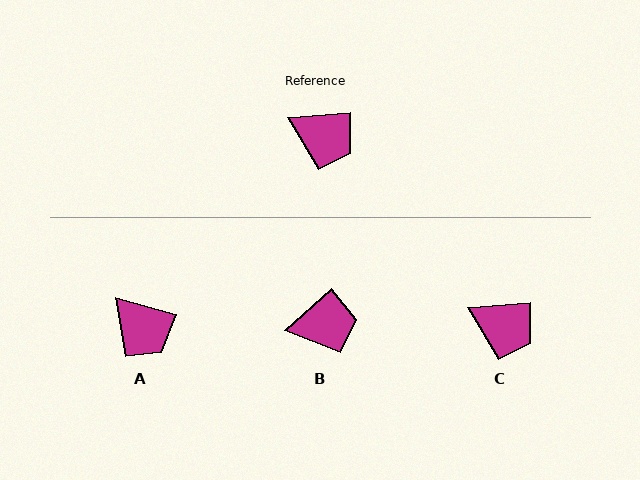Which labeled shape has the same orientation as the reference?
C.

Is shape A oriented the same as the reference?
No, it is off by about 21 degrees.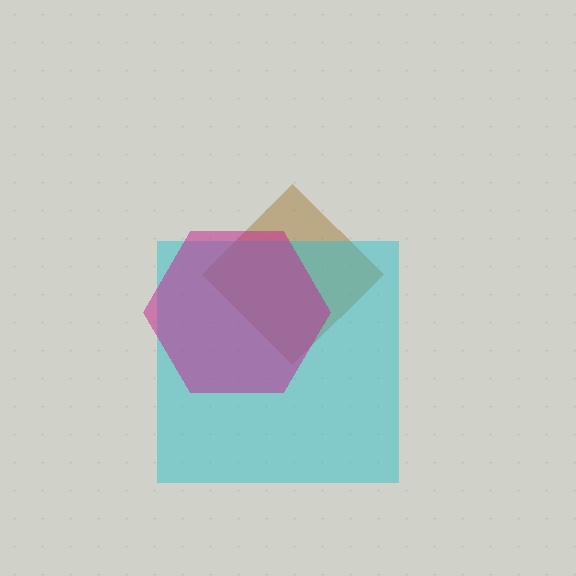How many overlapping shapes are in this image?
There are 3 overlapping shapes in the image.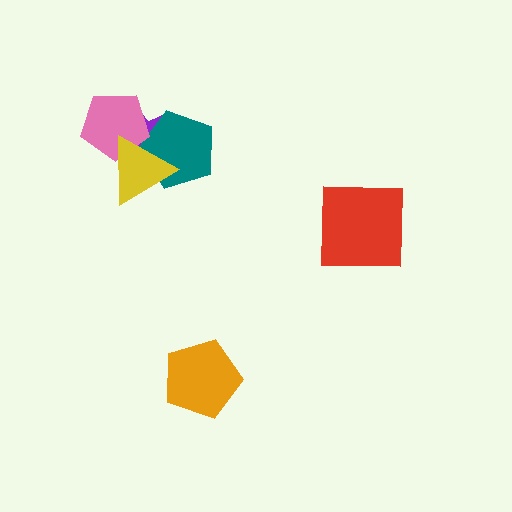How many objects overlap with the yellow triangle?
3 objects overlap with the yellow triangle.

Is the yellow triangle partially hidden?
No, no other shape covers it.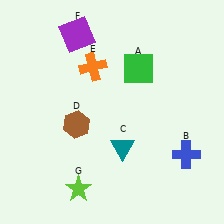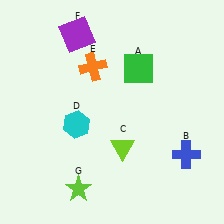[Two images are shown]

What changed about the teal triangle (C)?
In Image 1, C is teal. In Image 2, it changed to lime.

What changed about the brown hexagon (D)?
In Image 1, D is brown. In Image 2, it changed to cyan.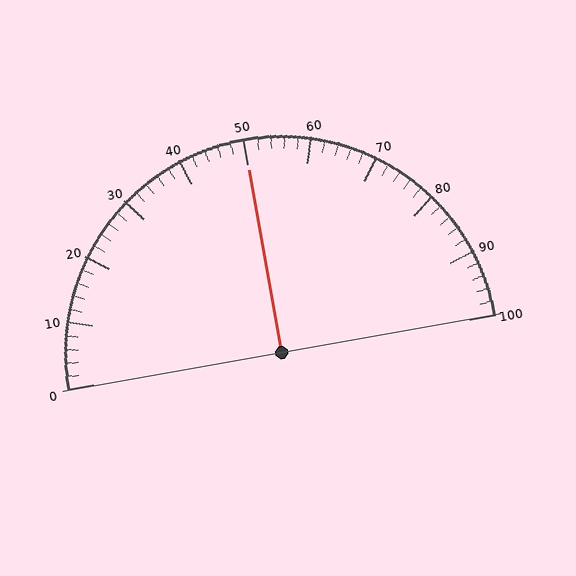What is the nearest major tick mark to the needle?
The nearest major tick mark is 50.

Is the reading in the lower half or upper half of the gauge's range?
The reading is in the upper half of the range (0 to 100).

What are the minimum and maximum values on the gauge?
The gauge ranges from 0 to 100.